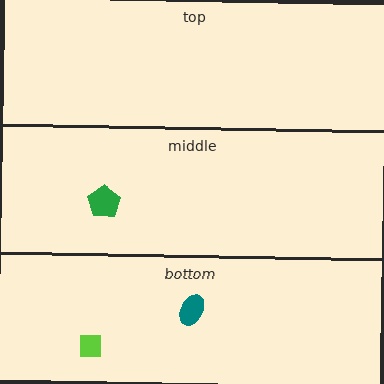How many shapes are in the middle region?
1.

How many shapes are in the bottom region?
2.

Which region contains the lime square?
The bottom region.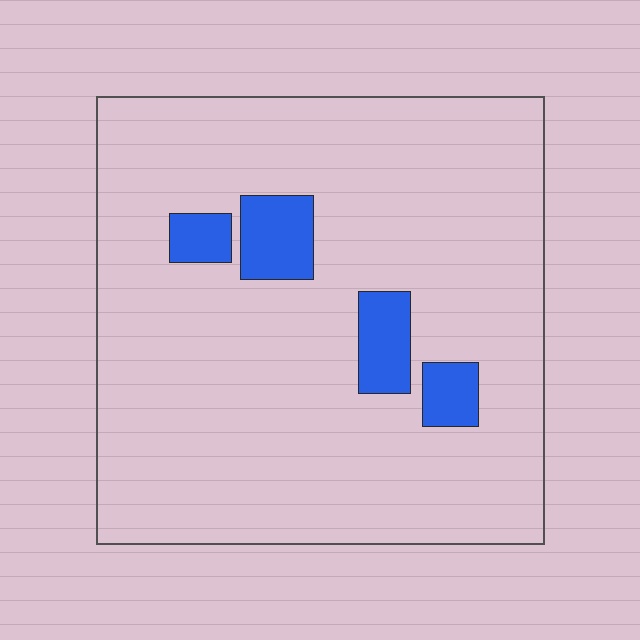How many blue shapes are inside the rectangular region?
4.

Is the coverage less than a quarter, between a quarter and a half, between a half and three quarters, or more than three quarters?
Less than a quarter.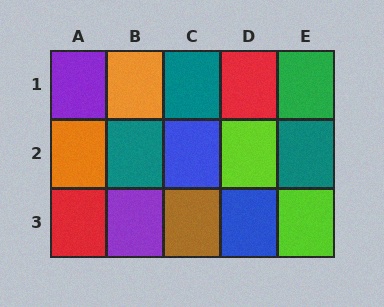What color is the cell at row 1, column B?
Orange.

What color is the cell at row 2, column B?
Teal.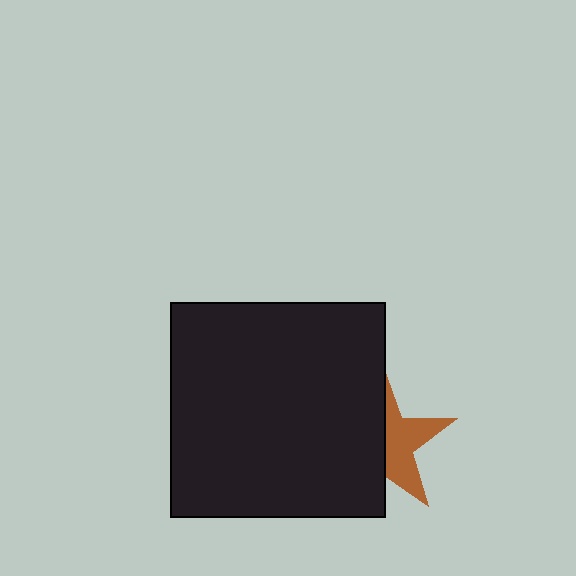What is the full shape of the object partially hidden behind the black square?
The partially hidden object is a brown star.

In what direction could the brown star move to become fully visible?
The brown star could move right. That would shift it out from behind the black square entirely.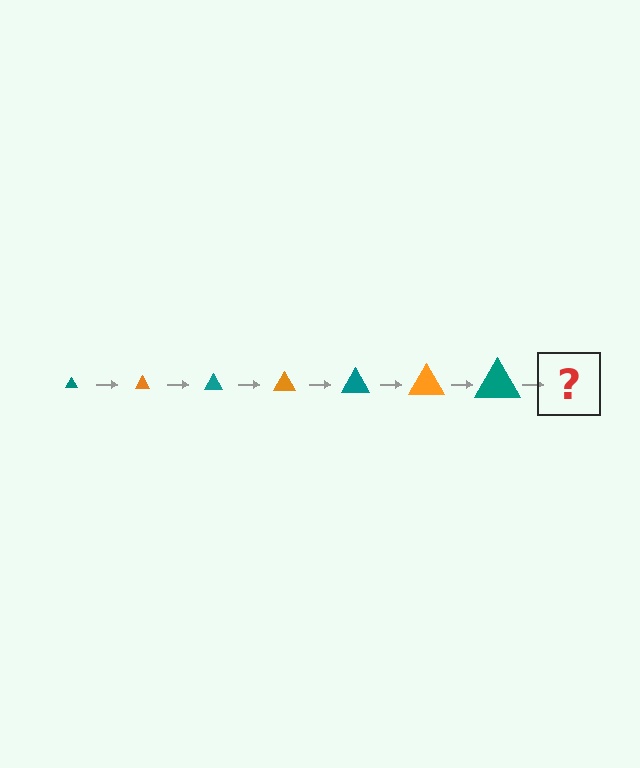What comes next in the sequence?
The next element should be an orange triangle, larger than the previous one.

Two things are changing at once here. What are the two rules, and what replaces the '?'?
The two rules are that the triangle grows larger each step and the color cycles through teal and orange. The '?' should be an orange triangle, larger than the previous one.